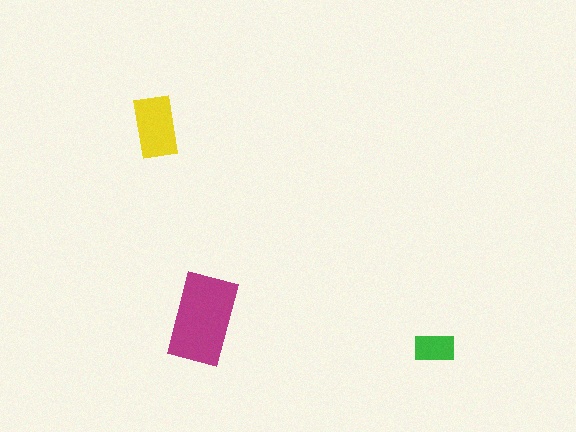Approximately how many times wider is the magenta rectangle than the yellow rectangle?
About 1.5 times wider.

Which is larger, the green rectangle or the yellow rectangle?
The yellow one.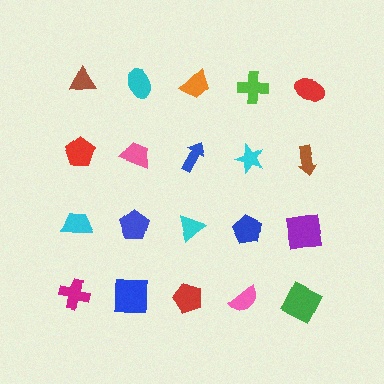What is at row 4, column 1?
A magenta cross.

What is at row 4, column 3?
A red pentagon.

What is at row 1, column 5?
A red ellipse.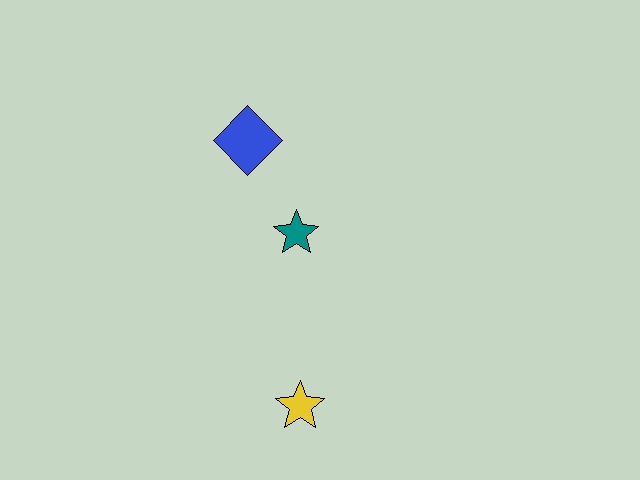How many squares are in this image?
There are no squares.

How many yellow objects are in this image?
There is 1 yellow object.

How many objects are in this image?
There are 3 objects.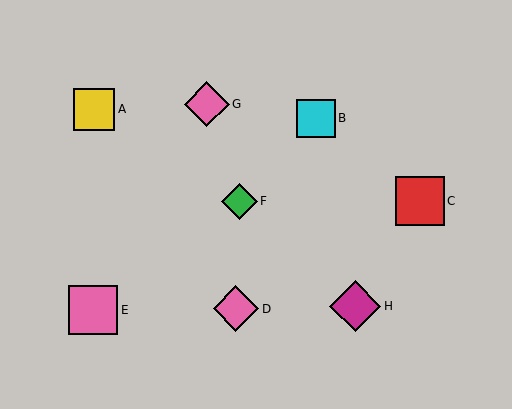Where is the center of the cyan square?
The center of the cyan square is at (316, 118).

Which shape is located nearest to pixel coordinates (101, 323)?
The pink square (labeled E) at (93, 310) is nearest to that location.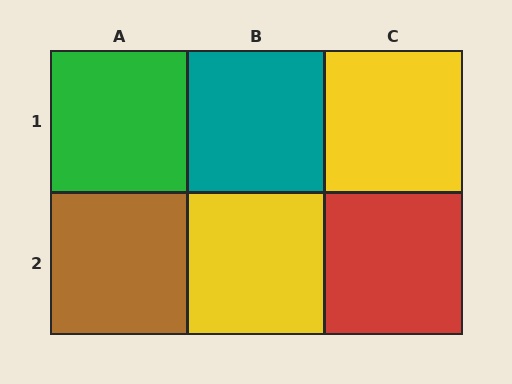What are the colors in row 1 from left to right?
Green, teal, yellow.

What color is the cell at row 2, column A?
Brown.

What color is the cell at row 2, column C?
Red.